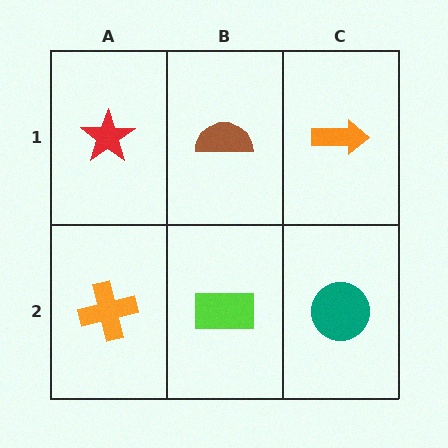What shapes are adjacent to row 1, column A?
An orange cross (row 2, column A), a brown semicircle (row 1, column B).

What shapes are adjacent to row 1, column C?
A teal circle (row 2, column C), a brown semicircle (row 1, column B).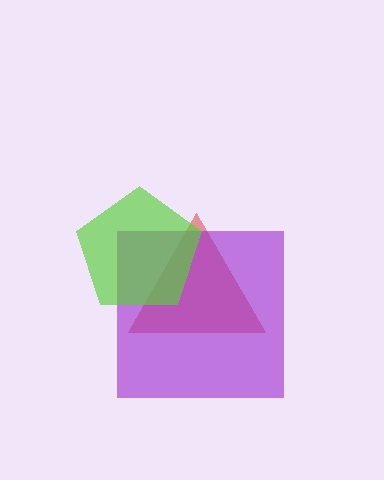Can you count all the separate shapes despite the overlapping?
Yes, there are 3 separate shapes.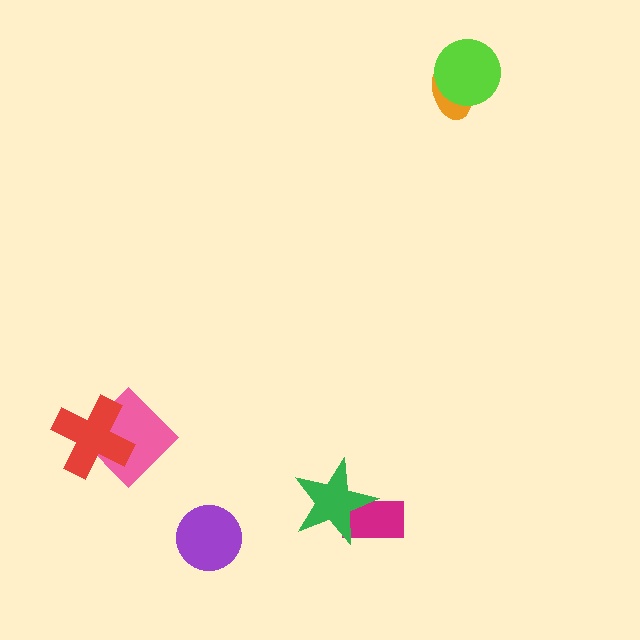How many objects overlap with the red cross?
1 object overlaps with the red cross.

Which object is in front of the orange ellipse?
The lime circle is in front of the orange ellipse.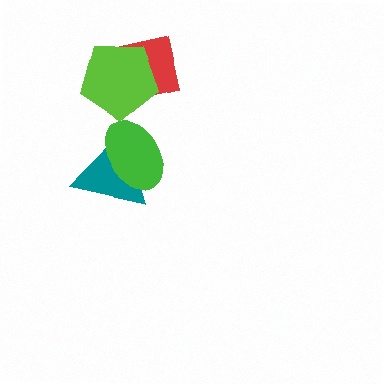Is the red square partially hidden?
Yes, it is partially covered by another shape.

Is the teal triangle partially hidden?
Yes, it is partially covered by another shape.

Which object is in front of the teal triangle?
The green ellipse is in front of the teal triangle.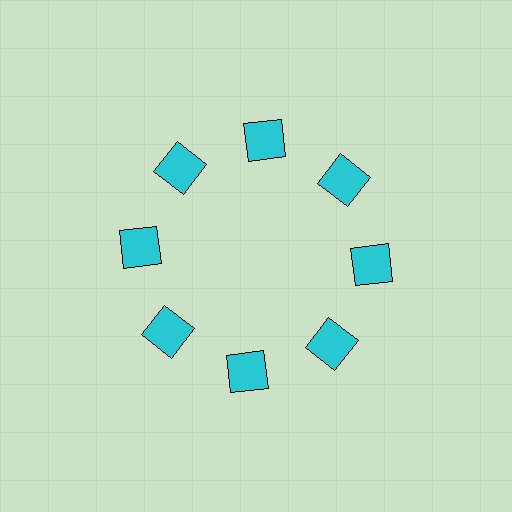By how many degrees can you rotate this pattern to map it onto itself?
The pattern maps onto itself every 45 degrees of rotation.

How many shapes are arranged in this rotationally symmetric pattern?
There are 8 shapes, arranged in 8 groups of 1.